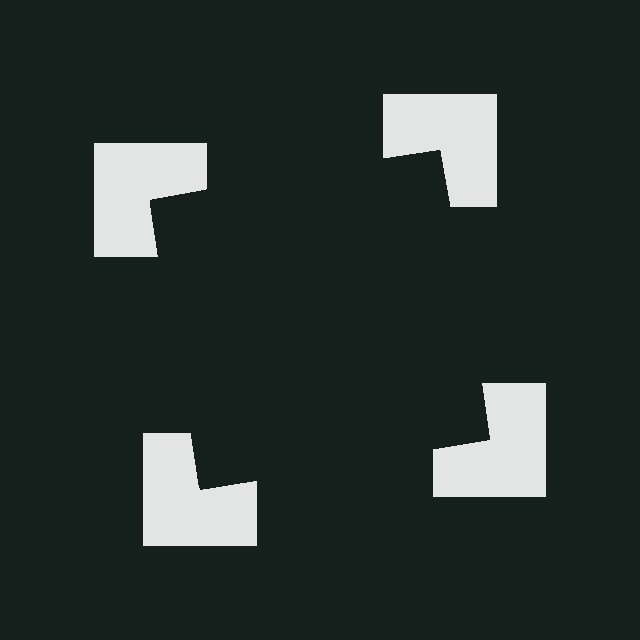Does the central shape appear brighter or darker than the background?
It typically appears slightly darker than the background, even though no actual brightness change is drawn.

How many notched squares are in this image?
There are 4 — one at each vertex of the illusory square.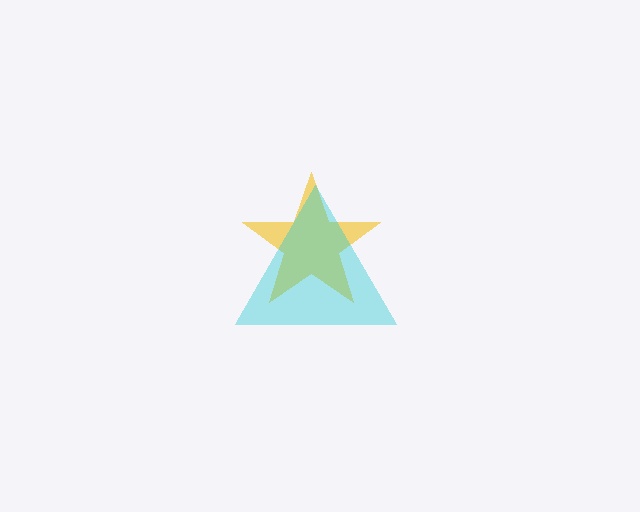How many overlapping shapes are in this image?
There are 2 overlapping shapes in the image.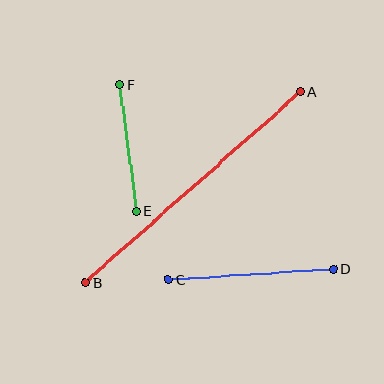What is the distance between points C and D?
The distance is approximately 166 pixels.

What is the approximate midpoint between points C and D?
The midpoint is at approximately (251, 275) pixels.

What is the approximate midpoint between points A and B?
The midpoint is at approximately (193, 187) pixels.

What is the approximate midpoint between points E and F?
The midpoint is at approximately (128, 148) pixels.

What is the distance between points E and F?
The distance is approximately 127 pixels.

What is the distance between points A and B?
The distance is approximately 287 pixels.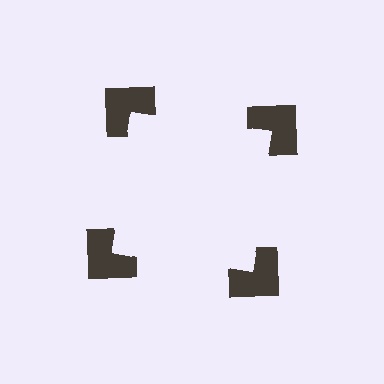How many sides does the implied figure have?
4 sides.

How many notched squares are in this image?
There are 4 — one at each vertex of the illusory square.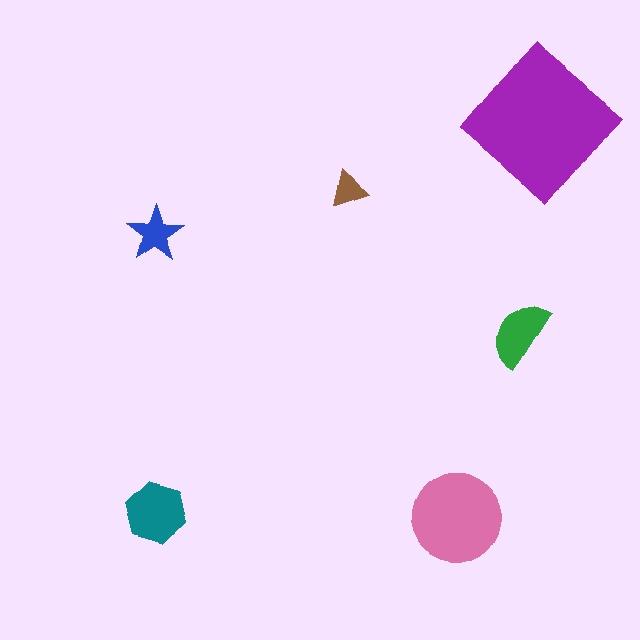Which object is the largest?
The purple diamond.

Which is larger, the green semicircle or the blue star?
The green semicircle.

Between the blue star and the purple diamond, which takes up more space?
The purple diamond.